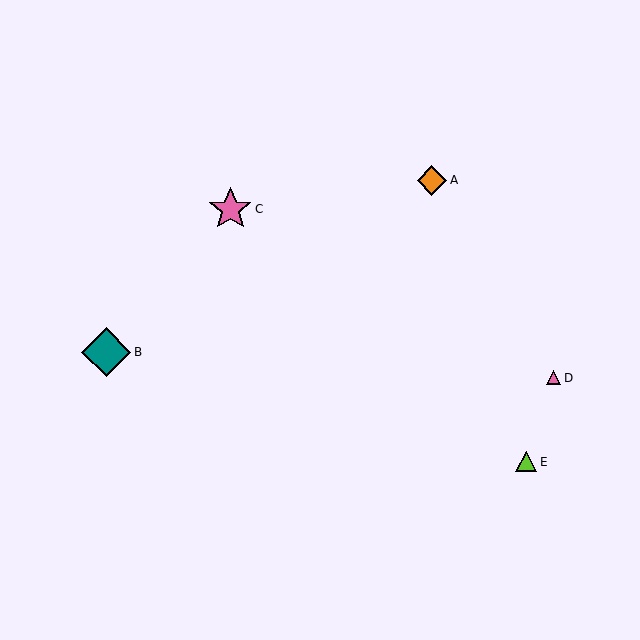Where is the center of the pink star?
The center of the pink star is at (230, 209).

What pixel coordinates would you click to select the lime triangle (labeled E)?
Click at (526, 462) to select the lime triangle E.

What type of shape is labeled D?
Shape D is a pink triangle.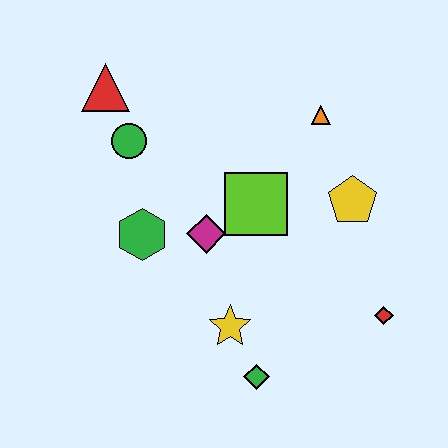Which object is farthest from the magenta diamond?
The red diamond is farthest from the magenta diamond.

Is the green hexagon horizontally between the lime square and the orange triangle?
No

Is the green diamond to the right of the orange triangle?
No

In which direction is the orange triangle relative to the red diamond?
The orange triangle is above the red diamond.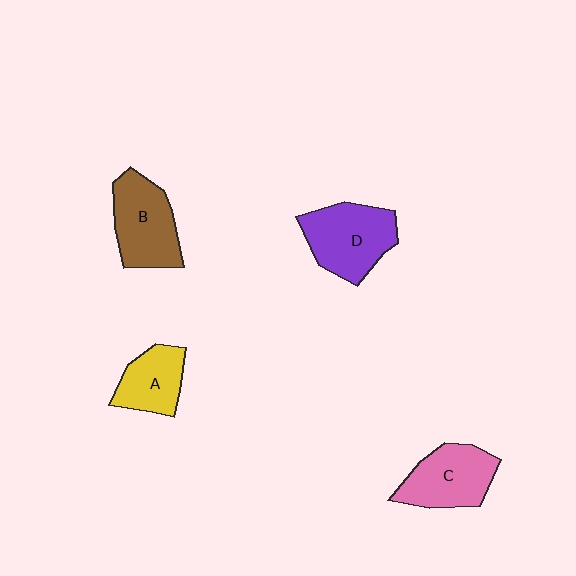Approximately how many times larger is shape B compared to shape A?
Approximately 1.4 times.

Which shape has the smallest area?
Shape A (yellow).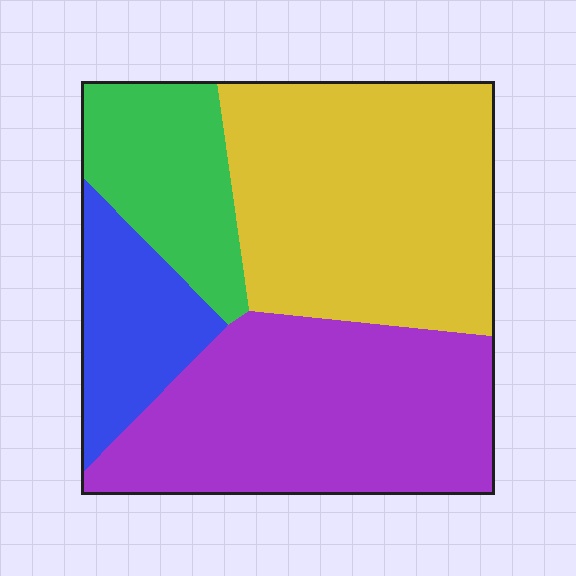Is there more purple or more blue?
Purple.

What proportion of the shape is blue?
Blue covers roughly 15% of the shape.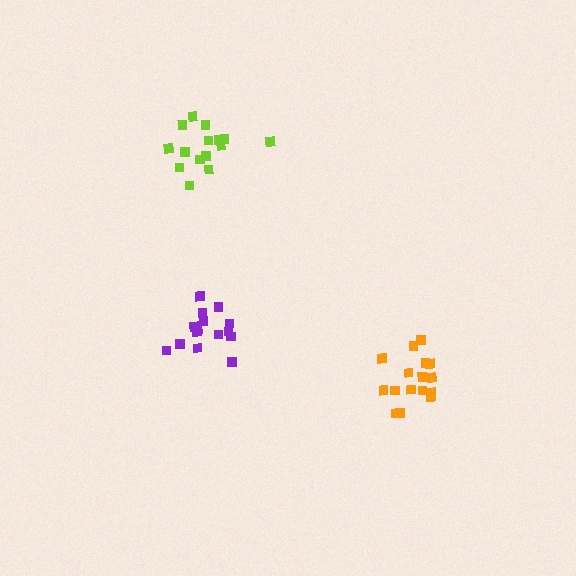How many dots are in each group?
Group 1: 15 dots, Group 2: 17 dots, Group 3: 15 dots (47 total).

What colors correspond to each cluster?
The clusters are colored: purple, orange, lime.